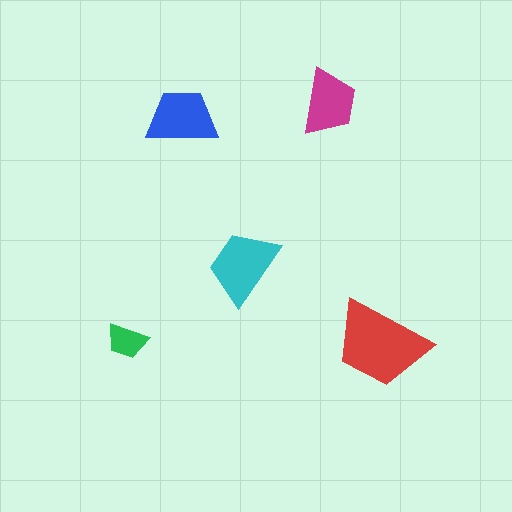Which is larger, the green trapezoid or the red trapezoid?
The red one.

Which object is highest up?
The magenta trapezoid is topmost.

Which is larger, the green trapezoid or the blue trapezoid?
The blue one.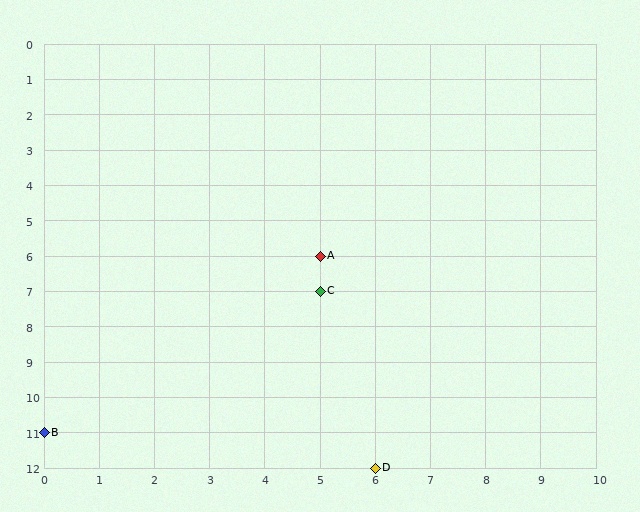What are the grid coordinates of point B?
Point B is at grid coordinates (0, 11).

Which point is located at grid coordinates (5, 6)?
Point A is at (5, 6).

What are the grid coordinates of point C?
Point C is at grid coordinates (5, 7).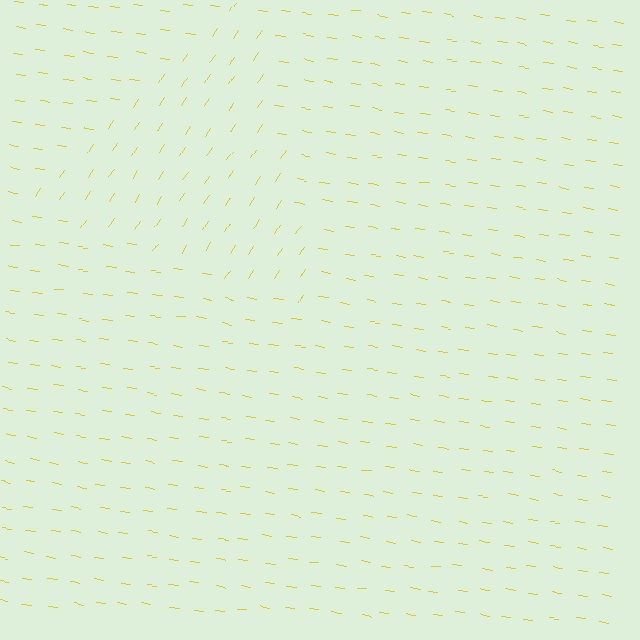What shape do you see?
I see a triangle.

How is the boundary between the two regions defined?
The boundary is defined purely by a change in line orientation (approximately 65 degrees difference). All lines are the same color and thickness.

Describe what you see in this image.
The image is filled with small yellow line segments. A triangle region in the image has lines oriented differently from the surrounding lines, creating a visible texture boundary.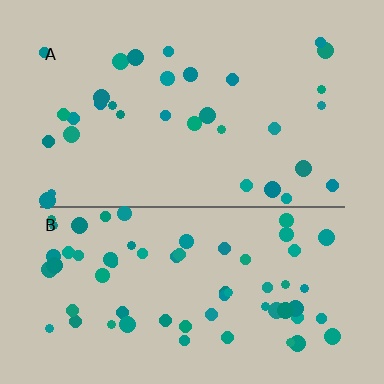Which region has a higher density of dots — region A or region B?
B (the bottom).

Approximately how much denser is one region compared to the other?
Approximately 2.0× — region B over region A.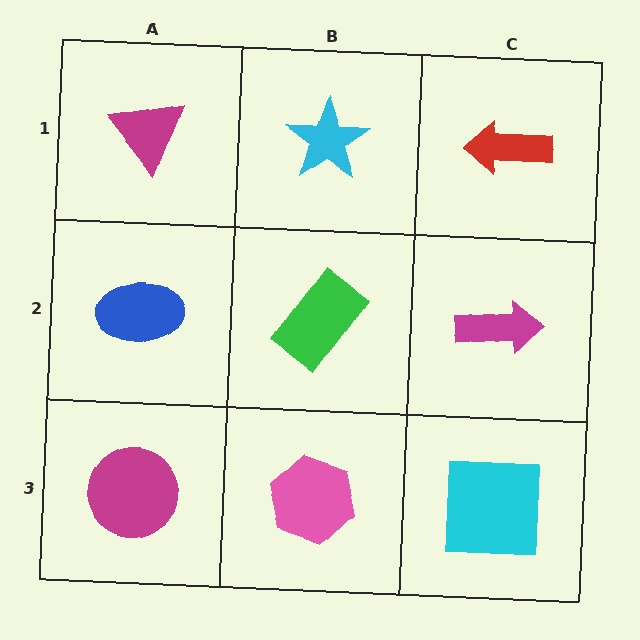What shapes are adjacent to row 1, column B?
A green rectangle (row 2, column B), a magenta triangle (row 1, column A), a red arrow (row 1, column C).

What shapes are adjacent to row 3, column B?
A green rectangle (row 2, column B), a magenta circle (row 3, column A), a cyan square (row 3, column C).